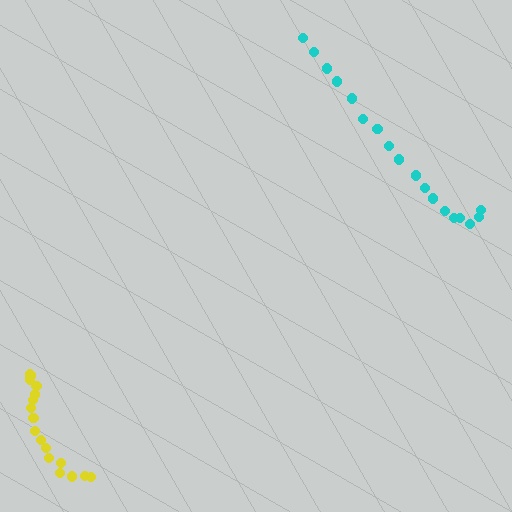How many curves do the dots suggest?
There are 2 distinct paths.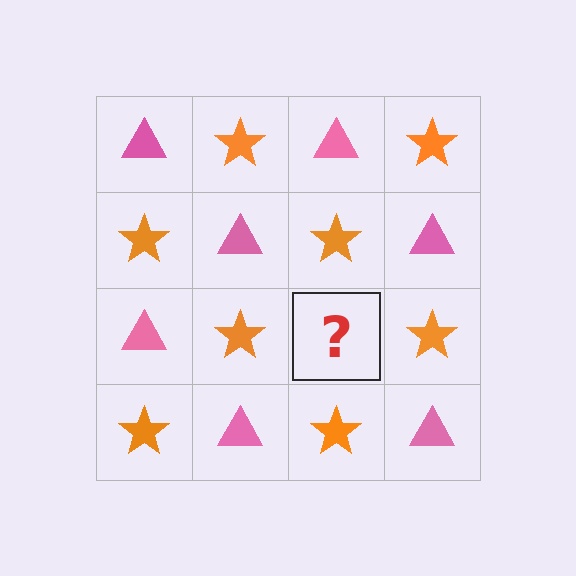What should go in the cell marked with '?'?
The missing cell should contain a pink triangle.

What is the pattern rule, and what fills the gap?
The rule is that it alternates pink triangle and orange star in a checkerboard pattern. The gap should be filled with a pink triangle.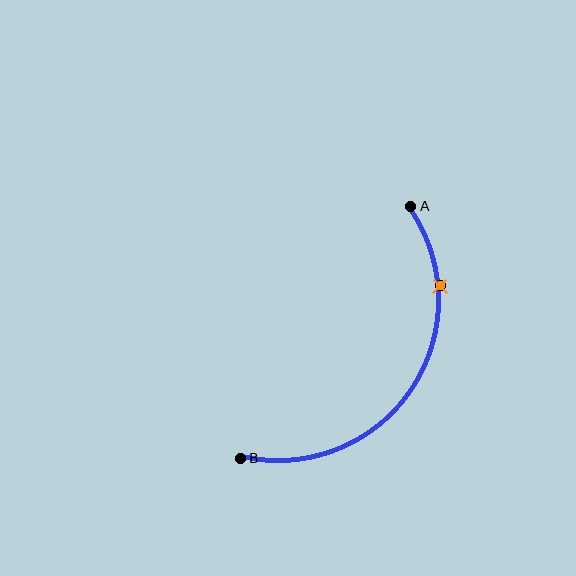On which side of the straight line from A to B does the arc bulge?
The arc bulges below and to the right of the straight line connecting A and B.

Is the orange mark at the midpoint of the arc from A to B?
No. The orange mark lies on the arc but is closer to endpoint A. The arc midpoint would be at the point on the curve equidistant along the arc from both A and B.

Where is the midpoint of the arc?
The arc midpoint is the point on the curve farthest from the straight line joining A and B. It sits below and to the right of that line.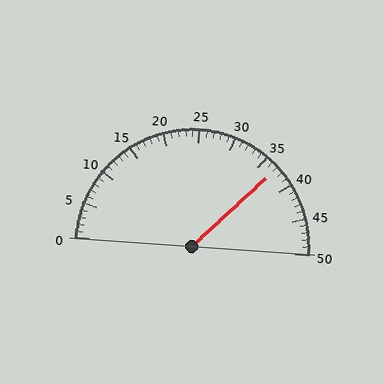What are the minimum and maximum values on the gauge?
The gauge ranges from 0 to 50.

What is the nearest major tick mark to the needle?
The nearest major tick mark is 35.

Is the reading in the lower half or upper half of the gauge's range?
The reading is in the upper half of the range (0 to 50).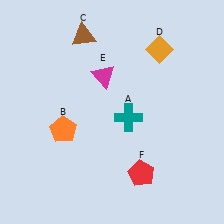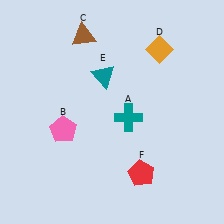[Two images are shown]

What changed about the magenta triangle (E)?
In Image 1, E is magenta. In Image 2, it changed to teal.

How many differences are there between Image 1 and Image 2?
There are 2 differences between the two images.